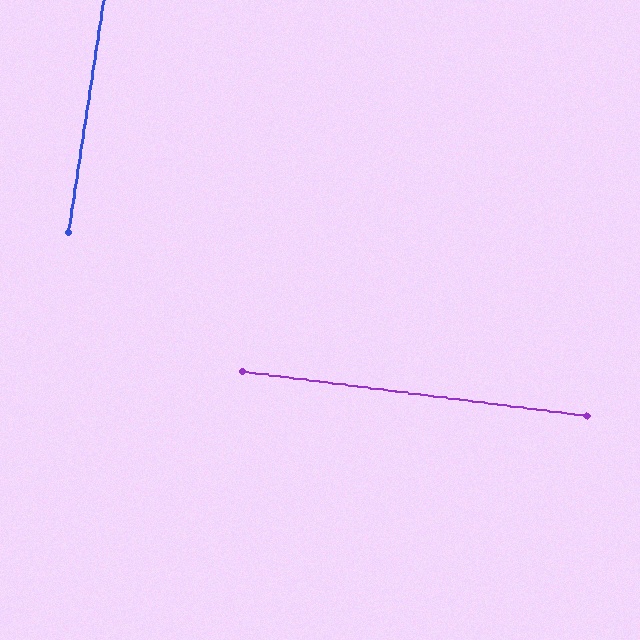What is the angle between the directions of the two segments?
Approximately 89 degrees.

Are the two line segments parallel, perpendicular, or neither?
Perpendicular — they meet at approximately 89°.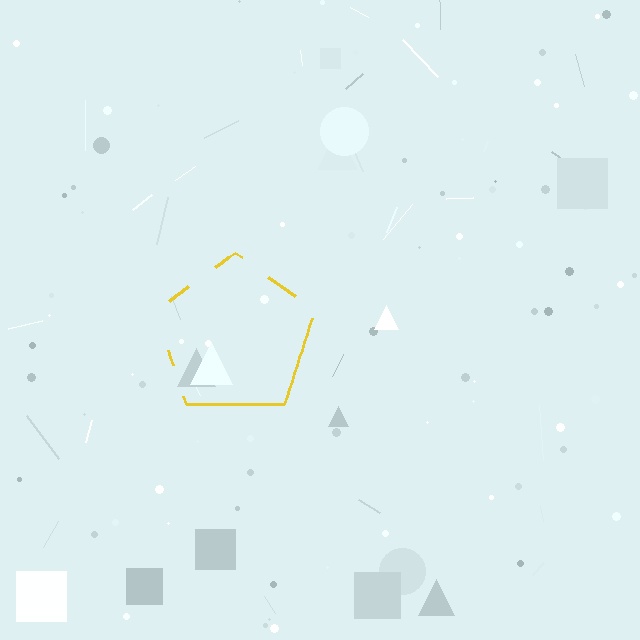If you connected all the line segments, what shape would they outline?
They would outline a pentagon.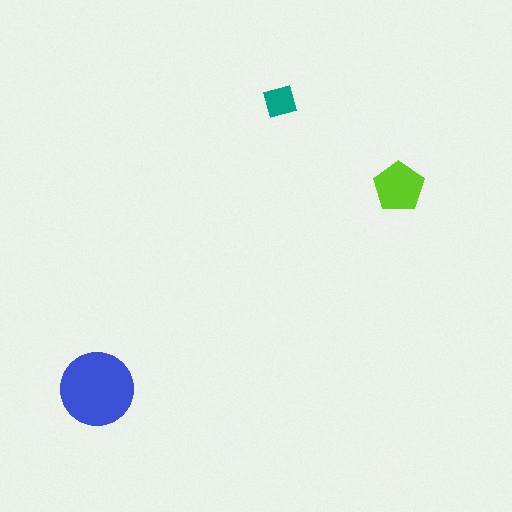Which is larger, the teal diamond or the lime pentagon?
The lime pentagon.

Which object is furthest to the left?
The blue circle is leftmost.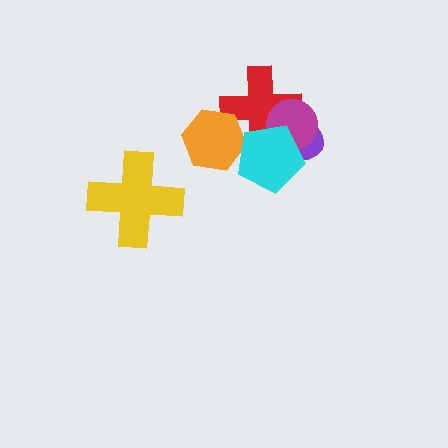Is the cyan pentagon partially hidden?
No, no other shape covers it.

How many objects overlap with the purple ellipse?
3 objects overlap with the purple ellipse.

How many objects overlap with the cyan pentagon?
4 objects overlap with the cyan pentagon.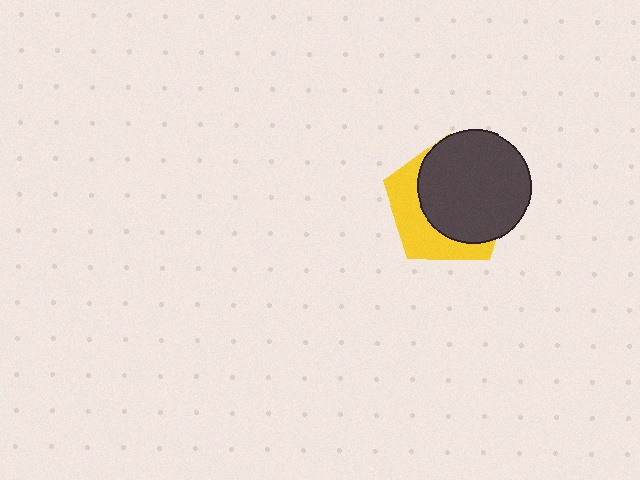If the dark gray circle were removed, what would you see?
You would see the complete yellow pentagon.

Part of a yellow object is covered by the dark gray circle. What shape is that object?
It is a pentagon.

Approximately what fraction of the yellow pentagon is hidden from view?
Roughly 64% of the yellow pentagon is hidden behind the dark gray circle.